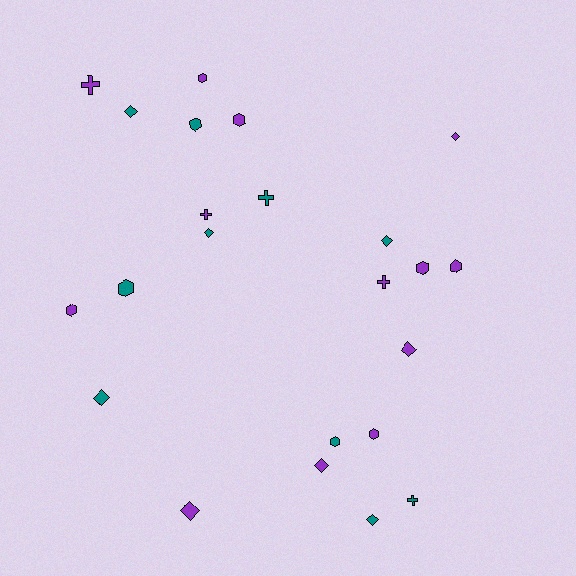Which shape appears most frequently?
Diamond, with 9 objects.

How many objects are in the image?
There are 23 objects.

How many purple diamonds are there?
There are 4 purple diamonds.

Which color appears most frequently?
Purple, with 13 objects.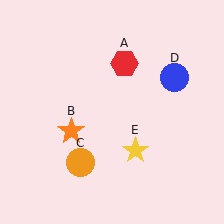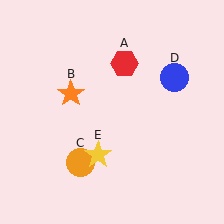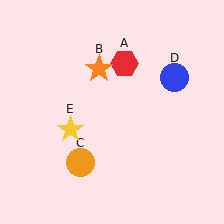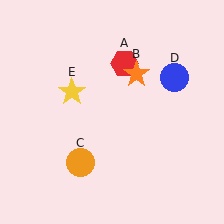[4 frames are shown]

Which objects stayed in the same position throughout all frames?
Red hexagon (object A) and orange circle (object C) and blue circle (object D) remained stationary.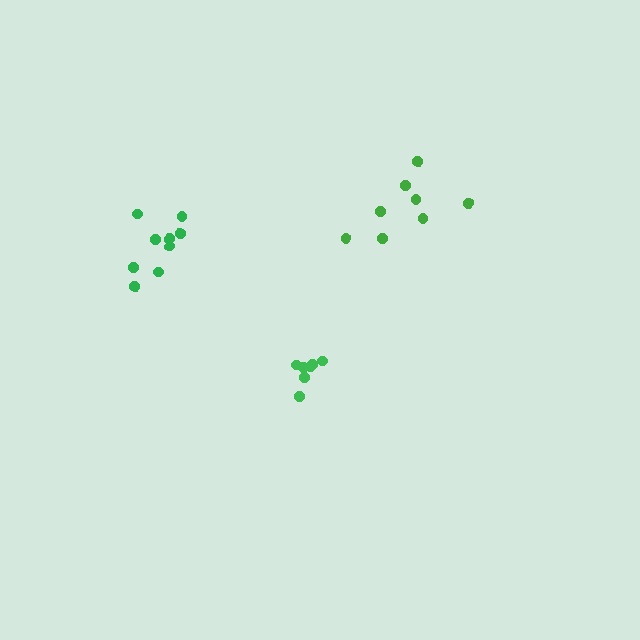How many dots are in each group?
Group 1: 7 dots, Group 2: 9 dots, Group 3: 8 dots (24 total).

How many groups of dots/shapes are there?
There are 3 groups.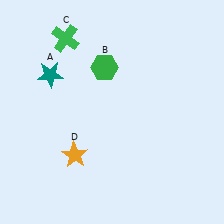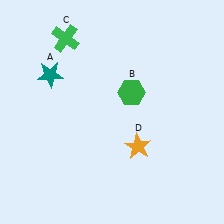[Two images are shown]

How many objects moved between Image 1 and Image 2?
2 objects moved between the two images.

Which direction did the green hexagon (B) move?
The green hexagon (B) moved right.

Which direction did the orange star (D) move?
The orange star (D) moved right.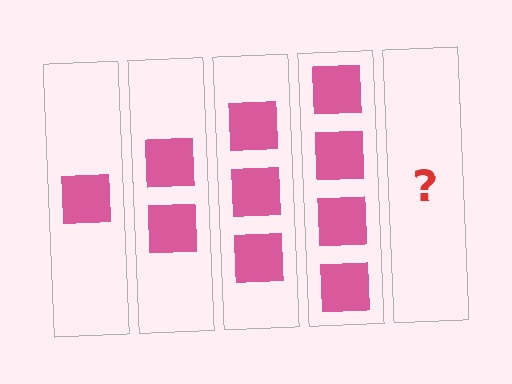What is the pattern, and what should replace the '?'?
The pattern is that each step adds one more square. The '?' should be 5 squares.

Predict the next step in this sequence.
The next step is 5 squares.